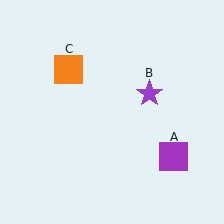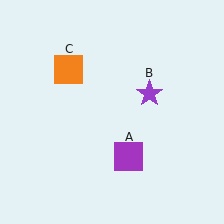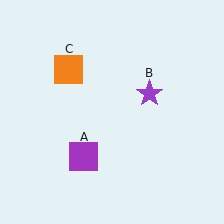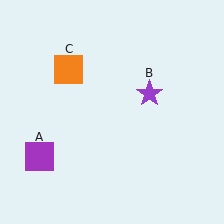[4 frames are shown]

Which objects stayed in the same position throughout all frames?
Purple star (object B) and orange square (object C) remained stationary.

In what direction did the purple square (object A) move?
The purple square (object A) moved left.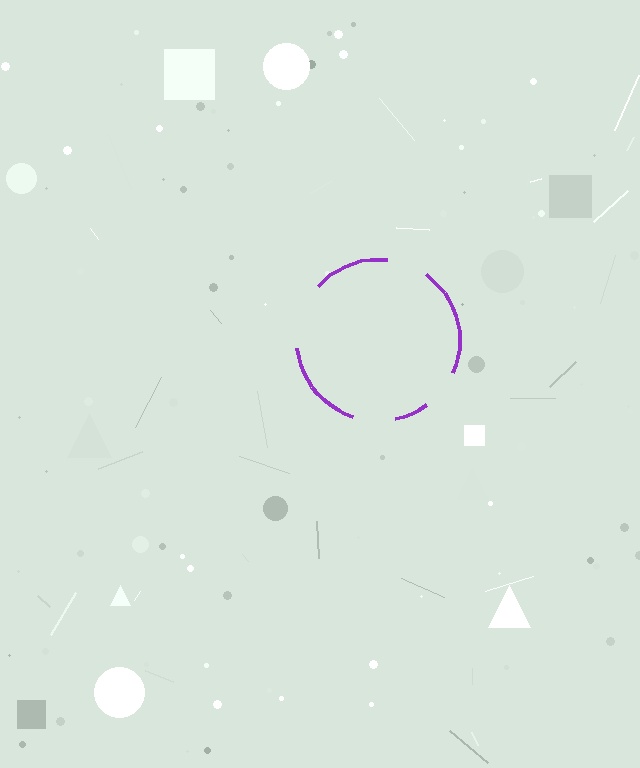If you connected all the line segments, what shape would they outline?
They would outline a circle.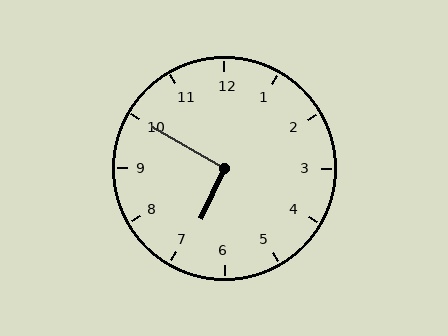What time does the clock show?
6:50.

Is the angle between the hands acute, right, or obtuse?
It is right.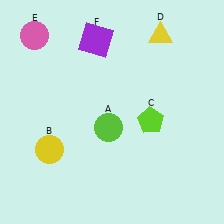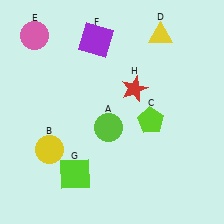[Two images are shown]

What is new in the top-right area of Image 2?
A red star (H) was added in the top-right area of Image 2.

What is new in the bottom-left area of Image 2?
A lime square (G) was added in the bottom-left area of Image 2.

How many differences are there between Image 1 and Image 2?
There are 2 differences between the two images.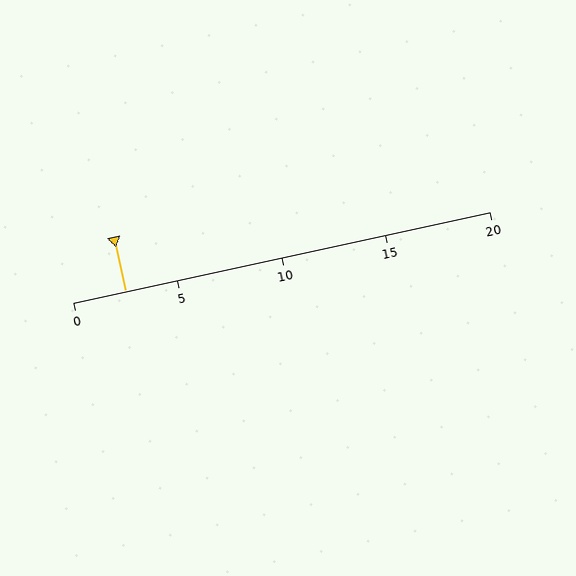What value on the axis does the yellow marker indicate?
The marker indicates approximately 2.5.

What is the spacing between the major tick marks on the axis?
The major ticks are spaced 5 apart.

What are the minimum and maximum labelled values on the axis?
The axis runs from 0 to 20.